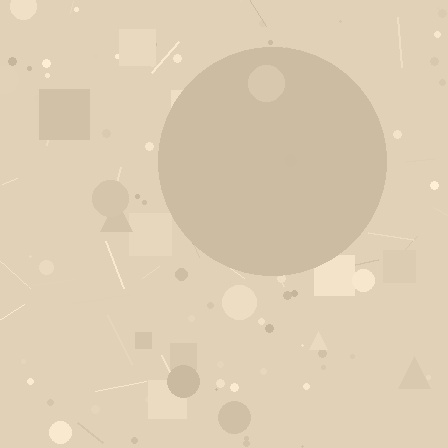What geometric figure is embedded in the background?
A circle is embedded in the background.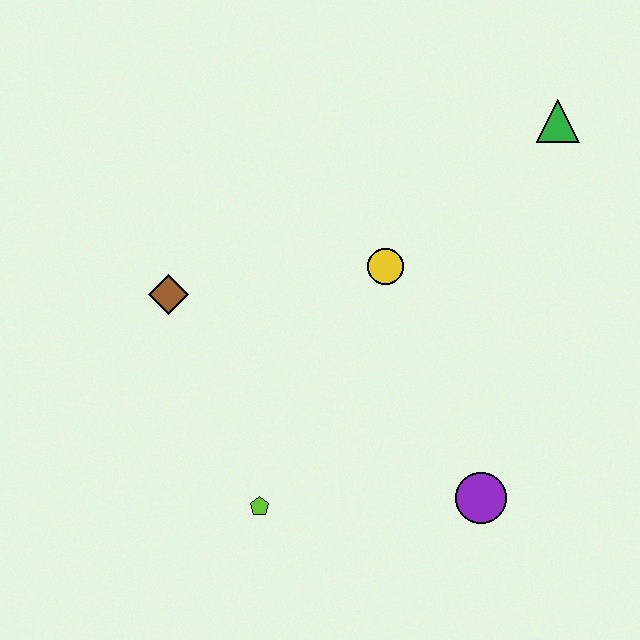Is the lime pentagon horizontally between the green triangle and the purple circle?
No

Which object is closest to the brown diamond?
The yellow circle is closest to the brown diamond.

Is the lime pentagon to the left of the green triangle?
Yes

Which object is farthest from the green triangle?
The lime pentagon is farthest from the green triangle.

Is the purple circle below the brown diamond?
Yes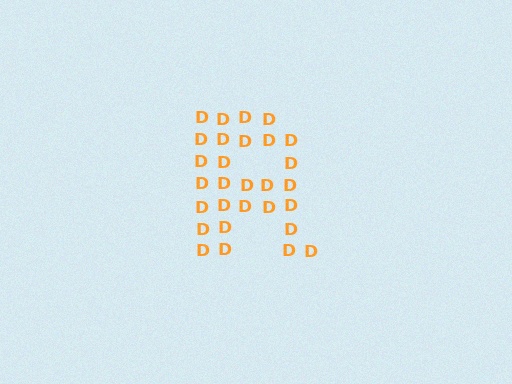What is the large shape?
The large shape is the letter R.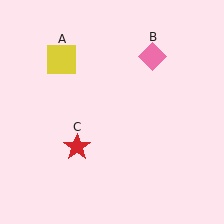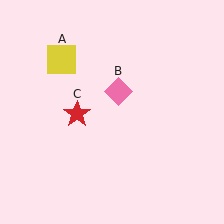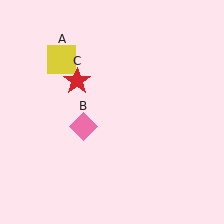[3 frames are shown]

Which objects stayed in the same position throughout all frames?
Yellow square (object A) remained stationary.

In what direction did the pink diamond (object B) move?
The pink diamond (object B) moved down and to the left.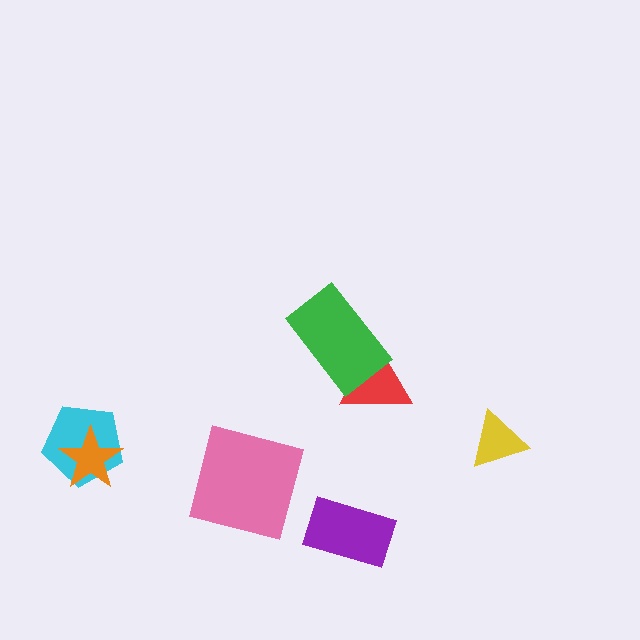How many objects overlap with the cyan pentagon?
1 object overlaps with the cyan pentagon.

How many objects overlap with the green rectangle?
1 object overlaps with the green rectangle.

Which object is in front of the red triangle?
The green rectangle is in front of the red triangle.